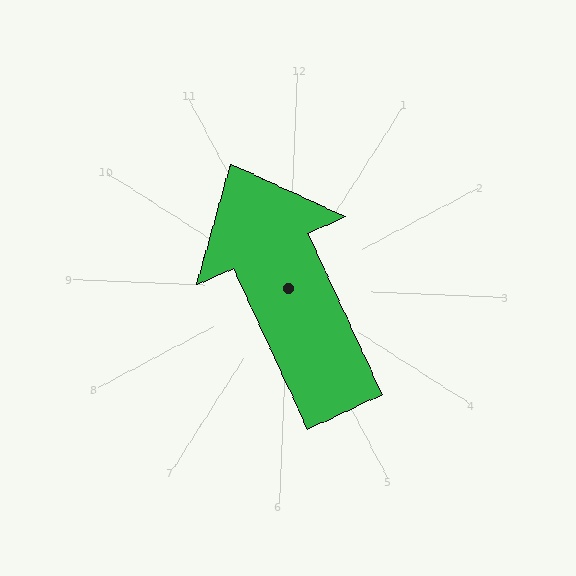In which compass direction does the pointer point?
Northwest.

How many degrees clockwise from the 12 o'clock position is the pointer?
Approximately 333 degrees.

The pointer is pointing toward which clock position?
Roughly 11 o'clock.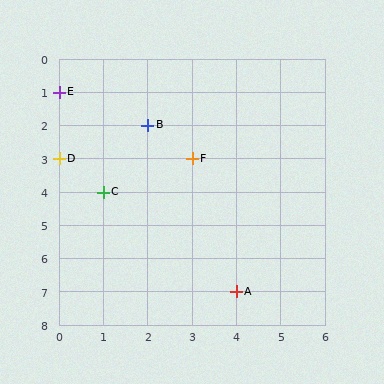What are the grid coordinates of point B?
Point B is at grid coordinates (2, 2).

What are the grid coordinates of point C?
Point C is at grid coordinates (1, 4).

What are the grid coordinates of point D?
Point D is at grid coordinates (0, 3).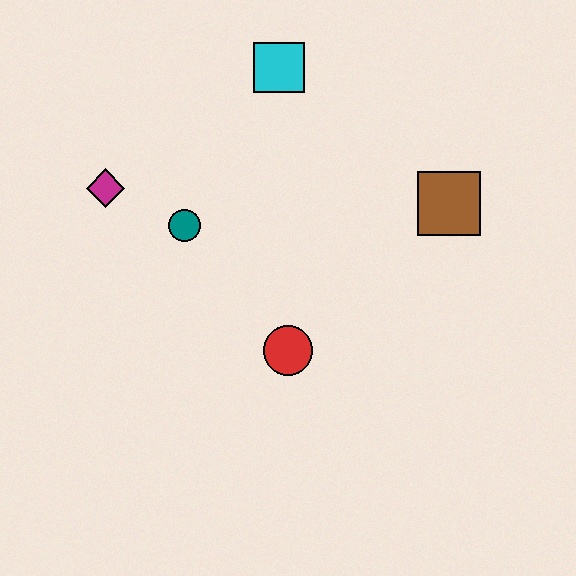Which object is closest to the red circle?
The teal circle is closest to the red circle.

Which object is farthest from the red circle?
The cyan square is farthest from the red circle.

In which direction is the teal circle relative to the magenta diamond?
The teal circle is to the right of the magenta diamond.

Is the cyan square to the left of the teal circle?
No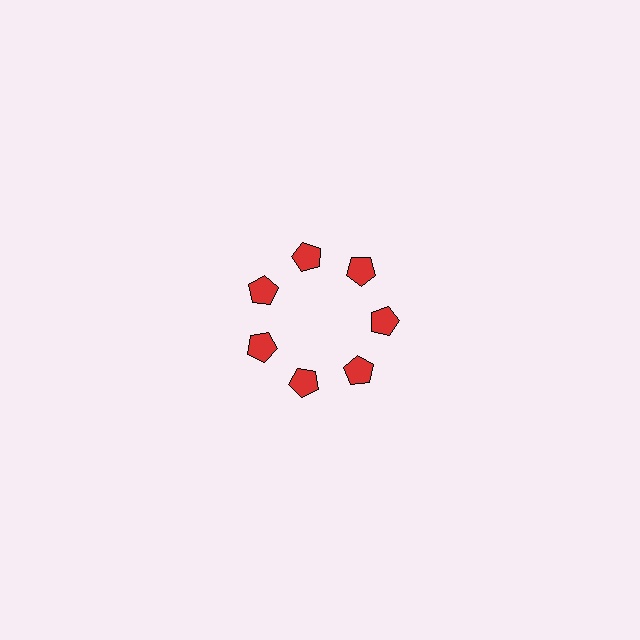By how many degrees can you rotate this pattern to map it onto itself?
The pattern maps onto itself every 51 degrees of rotation.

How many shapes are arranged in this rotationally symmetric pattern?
There are 7 shapes, arranged in 7 groups of 1.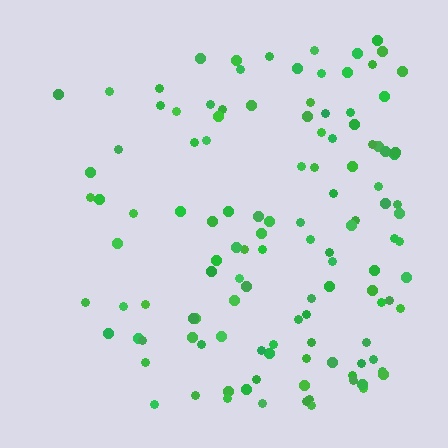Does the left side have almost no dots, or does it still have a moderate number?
Still a moderate number, just noticeably fewer than the right.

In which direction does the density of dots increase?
From left to right, with the right side densest.